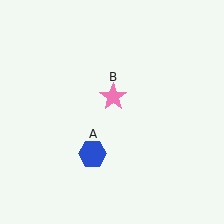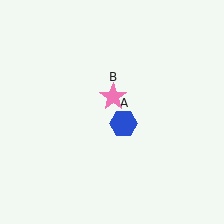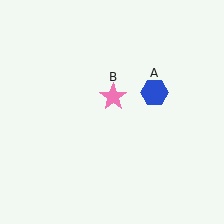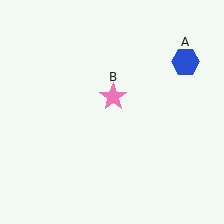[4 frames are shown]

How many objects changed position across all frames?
1 object changed position: blue hexagon (object A).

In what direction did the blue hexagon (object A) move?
The blue hexagon (object A) moved up and to the right.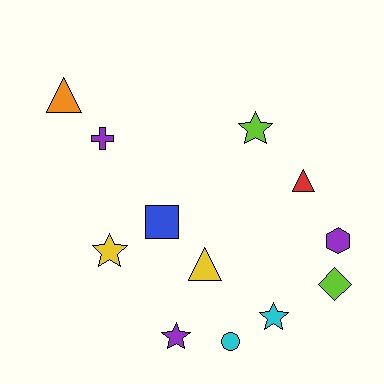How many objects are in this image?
There are 12 objects.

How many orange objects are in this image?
There is 1 orange object.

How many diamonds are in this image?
There is 1 diamond.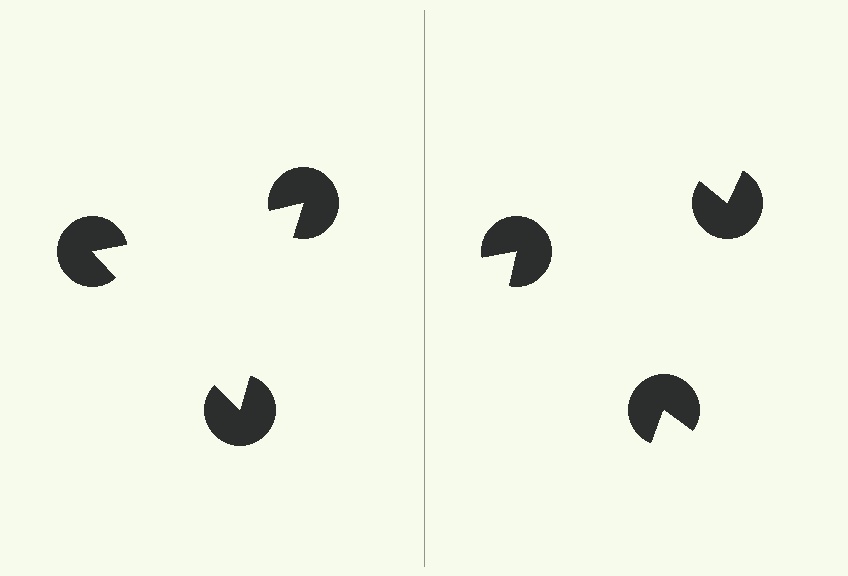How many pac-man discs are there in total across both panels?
6 — 3 on each side.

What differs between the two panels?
The pac-man discs are positioned identically on both sides; only the wedge orientations differ. On the left they align to a triangle; on the right they are misaligned.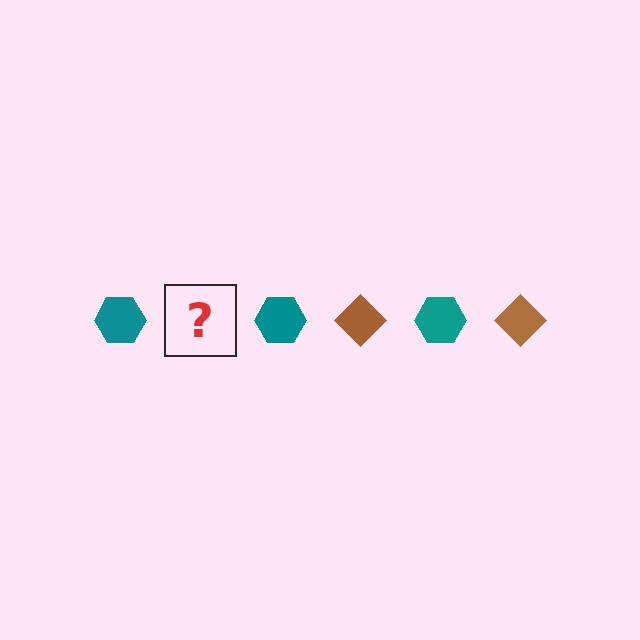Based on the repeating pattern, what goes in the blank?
The blank should be a brown diamond.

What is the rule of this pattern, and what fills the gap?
The rule is that the pattern alternates between teal hexagon and brown diamond. The gap should be filled with a brown diamond.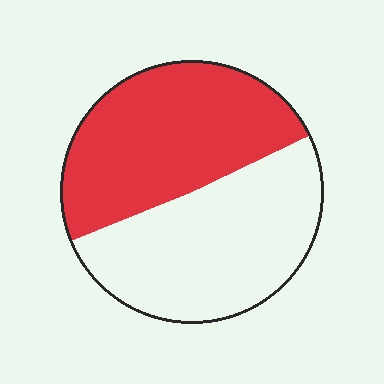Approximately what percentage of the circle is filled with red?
Approximately 50%.